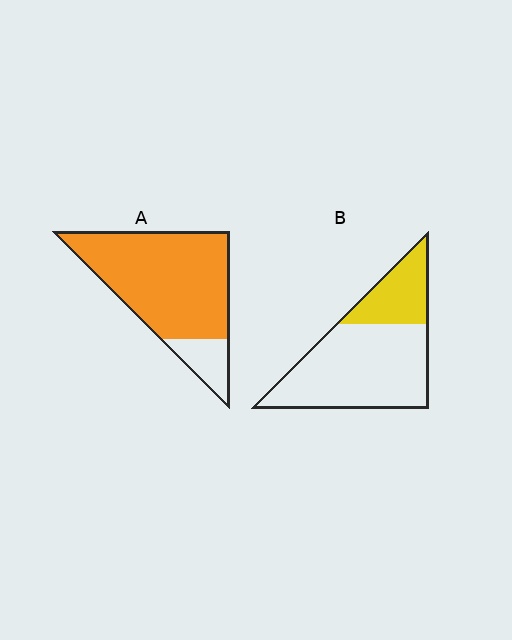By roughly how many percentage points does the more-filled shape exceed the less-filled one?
By roughly 55 percentage points (A over B).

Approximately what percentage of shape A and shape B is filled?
A is approximately 85% and B is approximately 25%.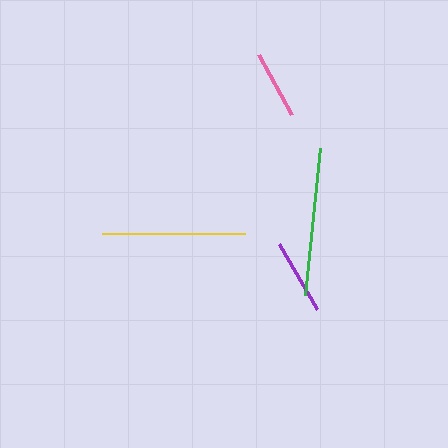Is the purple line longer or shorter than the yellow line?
The yellow line is longer than the purple line.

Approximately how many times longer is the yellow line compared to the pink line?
The yellow line is approximately 2.1 times the length of the pink line.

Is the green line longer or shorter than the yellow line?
The green line is longer than the yellow line.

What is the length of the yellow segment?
The yellow segment is approximately 143 pixels long.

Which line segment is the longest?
The green line is the longest at approximately 148 pixels.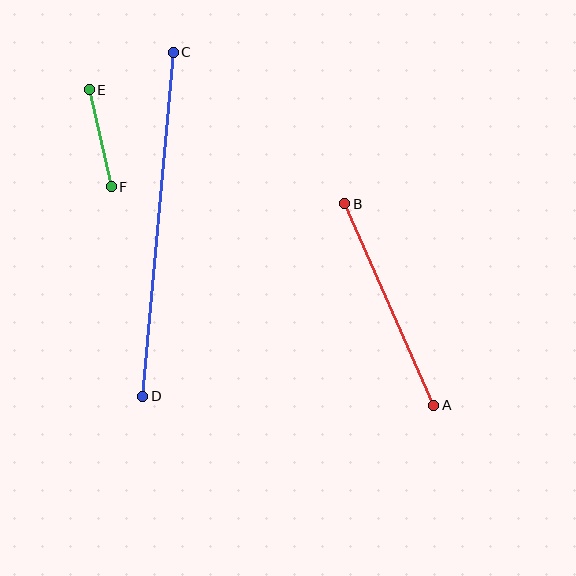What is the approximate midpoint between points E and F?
The midpoint is at approximately (100, 138) pixels.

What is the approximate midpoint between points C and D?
The midpoint is at approximately (158, 224) pixels.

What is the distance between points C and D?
The distance is approximately 345 pixels.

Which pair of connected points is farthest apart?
Points C and D are farthest apart.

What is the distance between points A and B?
The distance is approximately 221 pixels.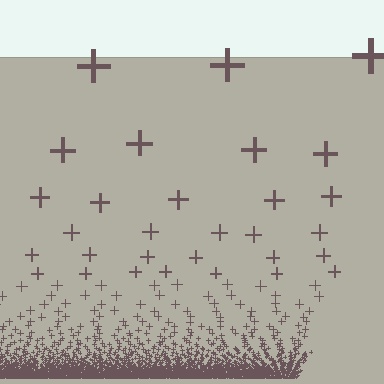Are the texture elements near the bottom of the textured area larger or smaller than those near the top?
Smaller. The gradient is inverted — elements near the bottom are smaller and denser.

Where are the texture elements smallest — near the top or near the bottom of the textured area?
Near the bottom.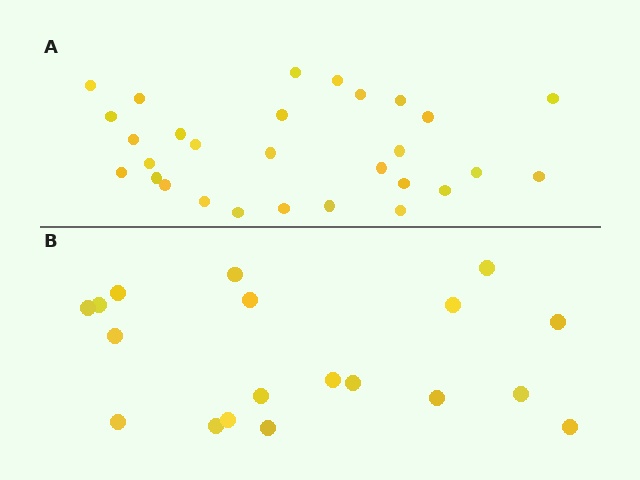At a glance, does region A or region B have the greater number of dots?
Region A (the top region) has more dots.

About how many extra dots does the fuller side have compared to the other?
Region A has roughly 10 or so more dots than region B.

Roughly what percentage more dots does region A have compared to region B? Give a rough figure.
About 55% more.